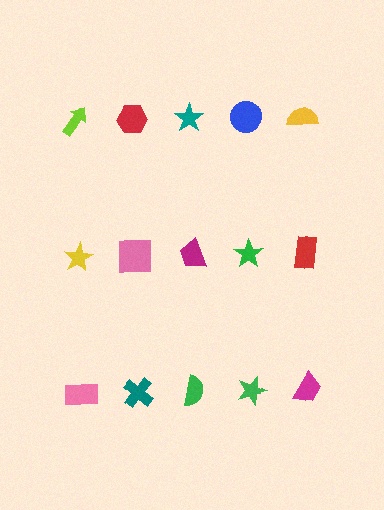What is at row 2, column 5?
A red rectangle.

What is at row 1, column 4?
A blue circle.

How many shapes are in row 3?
5 shapes.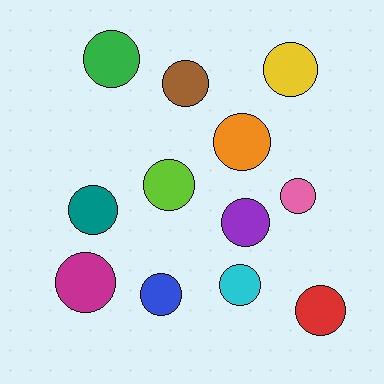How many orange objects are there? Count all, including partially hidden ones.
There is 1 orange object.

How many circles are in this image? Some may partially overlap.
There are 12 circles.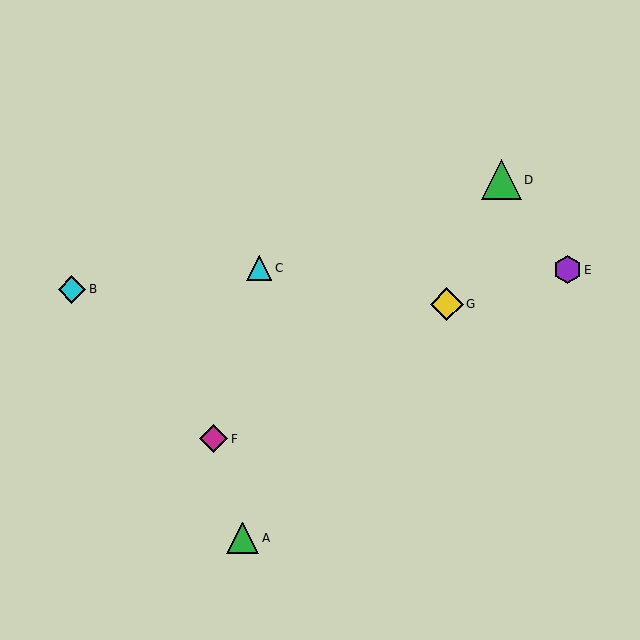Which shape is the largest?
The green triangle (labeled D) is the largest.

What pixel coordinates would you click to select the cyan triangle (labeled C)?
Click at (259, 268) to select the cyan triangle C.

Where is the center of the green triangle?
The center of the green triangle is at (501, 180).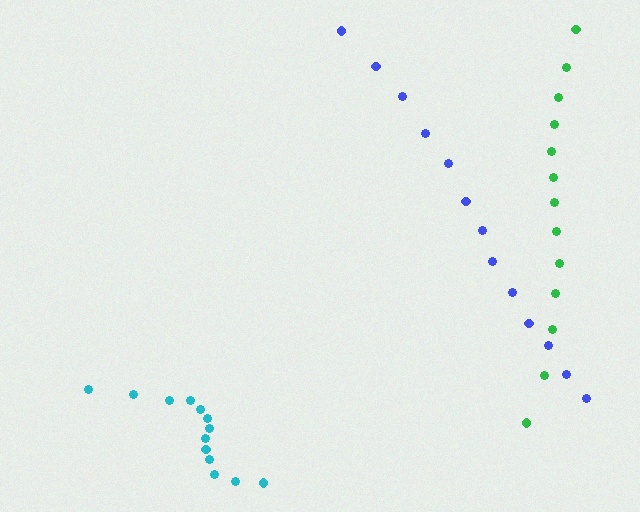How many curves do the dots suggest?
There are 3 distinct paths.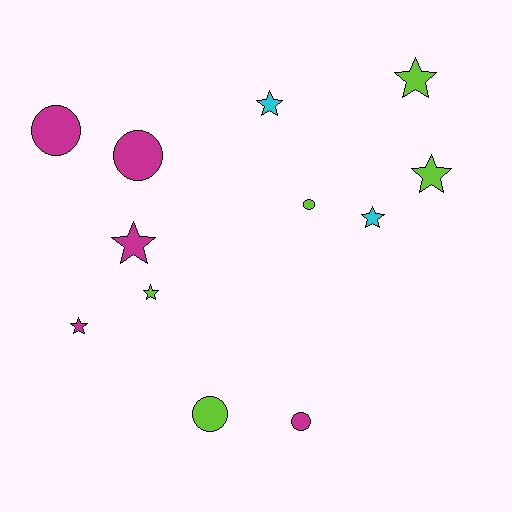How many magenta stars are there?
There are 2 magenta stars.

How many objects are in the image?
There are 12 objects.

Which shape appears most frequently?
Star, with 7 objects.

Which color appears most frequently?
Magenta, with 5 objects.